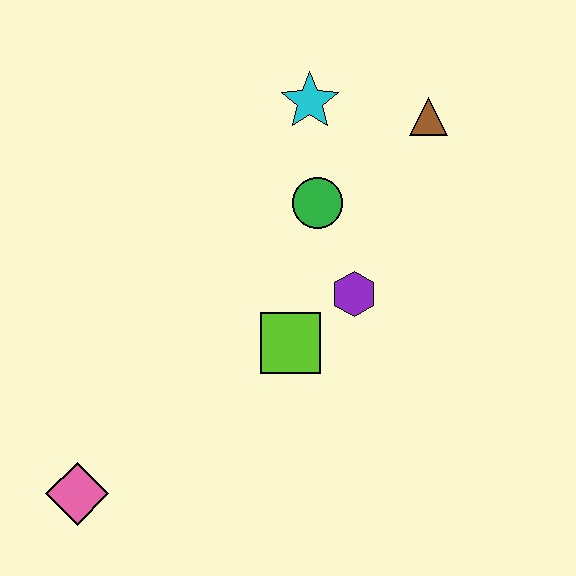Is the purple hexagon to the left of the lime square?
No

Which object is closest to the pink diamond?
The lime square is closest to the pink diamond.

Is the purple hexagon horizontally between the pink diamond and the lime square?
No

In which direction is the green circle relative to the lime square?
The green circle is above the lime square.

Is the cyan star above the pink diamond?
Yes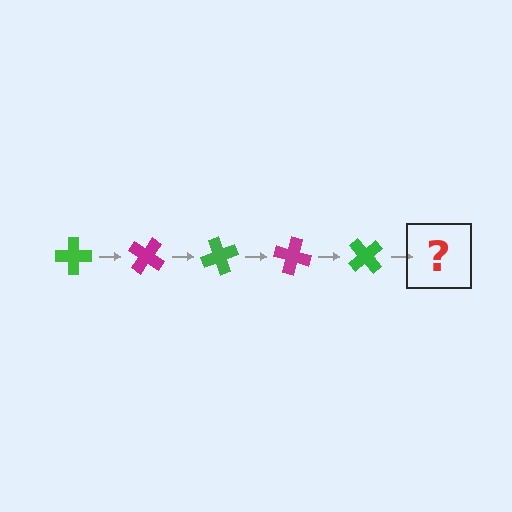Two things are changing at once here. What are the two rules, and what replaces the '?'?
The two rules are that it rotates 35 degrees each step and the color cycles through green and magenta. The '?' should be a magenta cross, rotated 175 degrees from the start.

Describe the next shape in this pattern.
It should be a magenta cross, rotated 175 degrees from the start.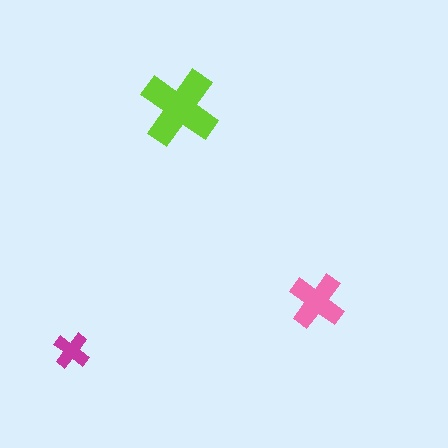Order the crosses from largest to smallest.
the lime one, the pink one, the magenta one.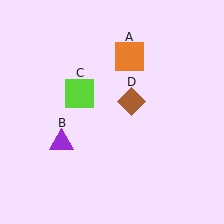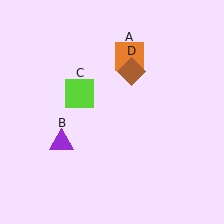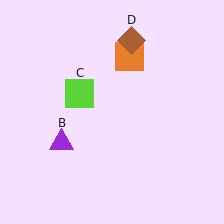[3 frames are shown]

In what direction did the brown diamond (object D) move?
The brown diamond (object D) moved up.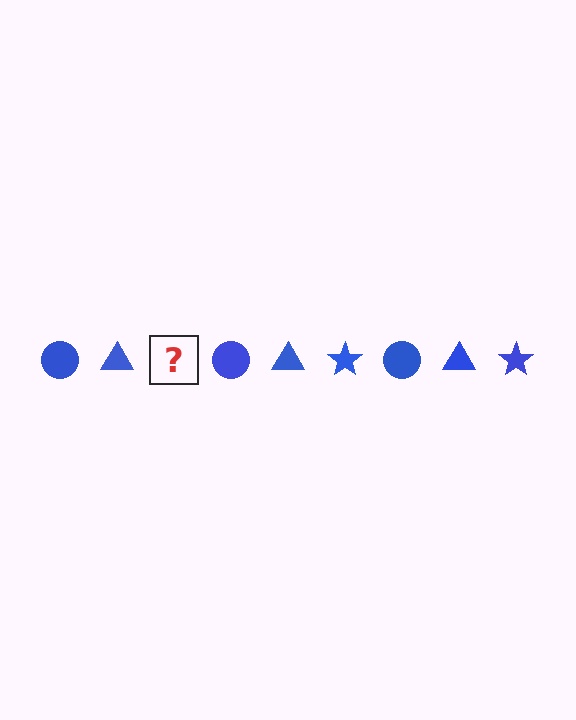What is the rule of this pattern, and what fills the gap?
The rule is that the pattern cycles through circle, triangle, star shapes in blue. The gap should be filled with a blue star.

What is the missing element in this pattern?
The missing element is a blue star.